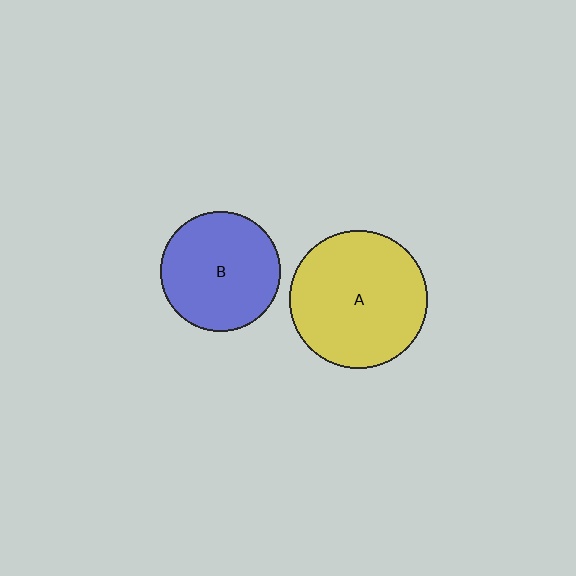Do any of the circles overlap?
No, none of the circles overlap.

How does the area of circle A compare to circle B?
Approximately 1.3 times.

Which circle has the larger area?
Circle A (yellow).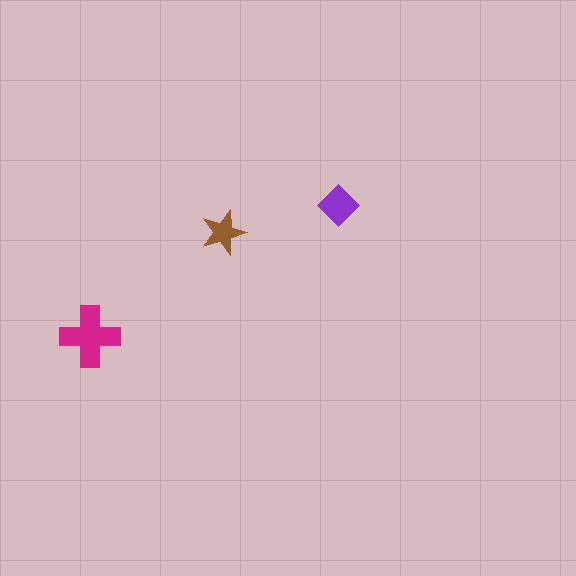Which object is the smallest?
The brown star.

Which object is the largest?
The magenta cross.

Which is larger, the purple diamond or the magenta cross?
The magenta cross.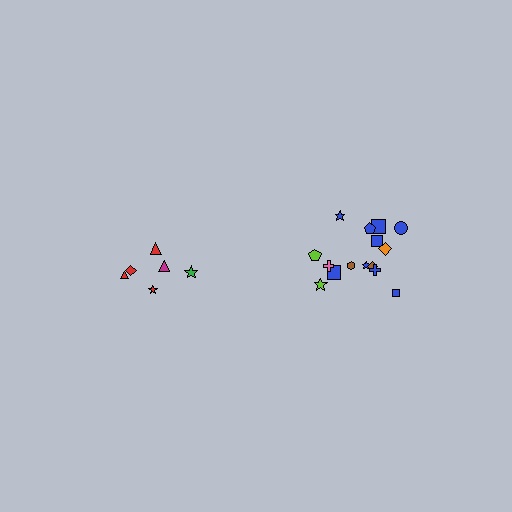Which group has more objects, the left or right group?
The right group.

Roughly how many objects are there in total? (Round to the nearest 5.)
Roughly 20 objects in total.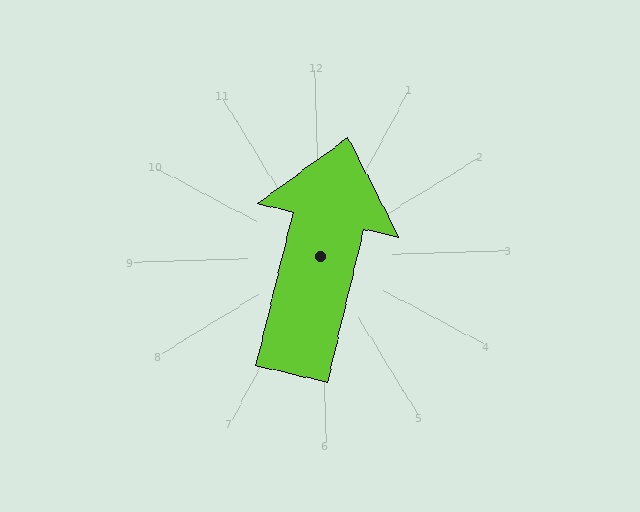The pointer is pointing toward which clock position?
Roughly 1 o'clock.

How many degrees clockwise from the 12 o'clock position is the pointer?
Approximately 15 degrees.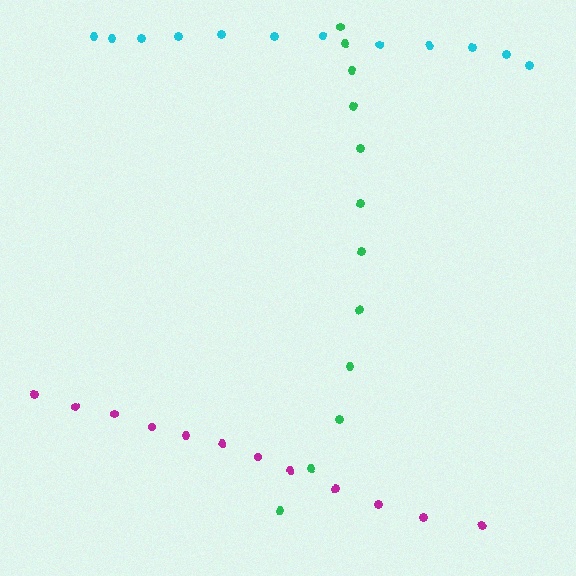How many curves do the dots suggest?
There are 3 distinct paths.